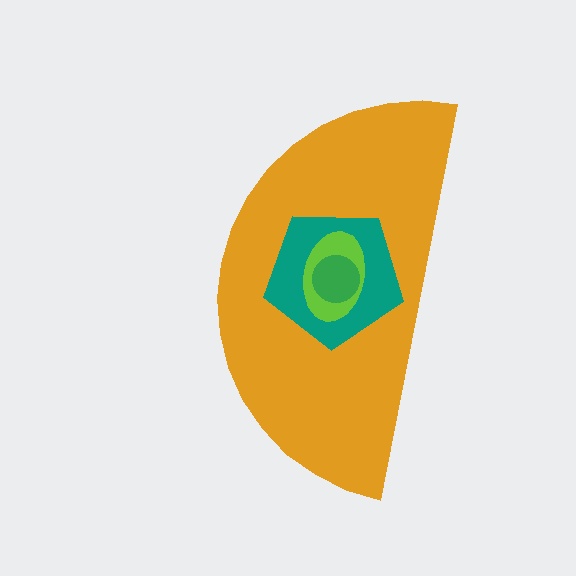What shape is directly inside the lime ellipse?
The green circle.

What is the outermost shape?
The orange semicircle.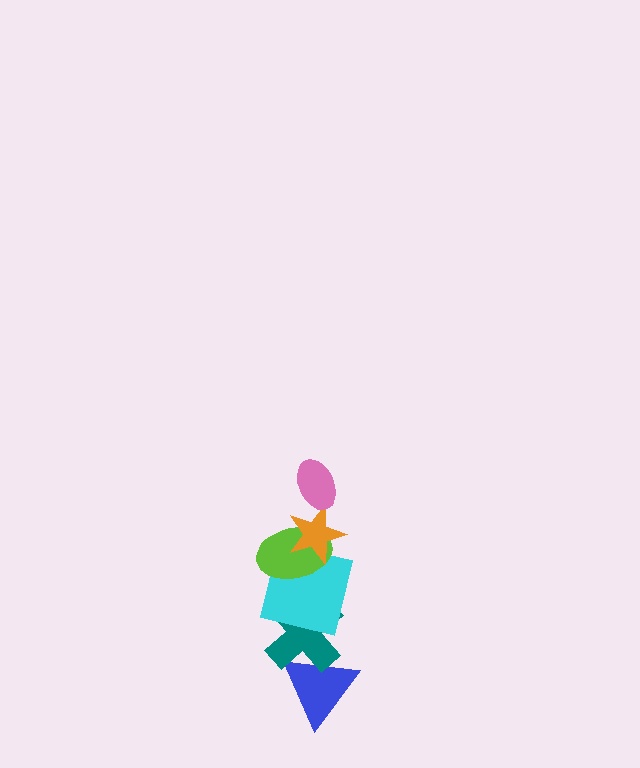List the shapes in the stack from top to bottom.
From top to bottom: the pink ellipse, the orange star, the lime ellipse, the cyan square, the teal cross, the blue triangle.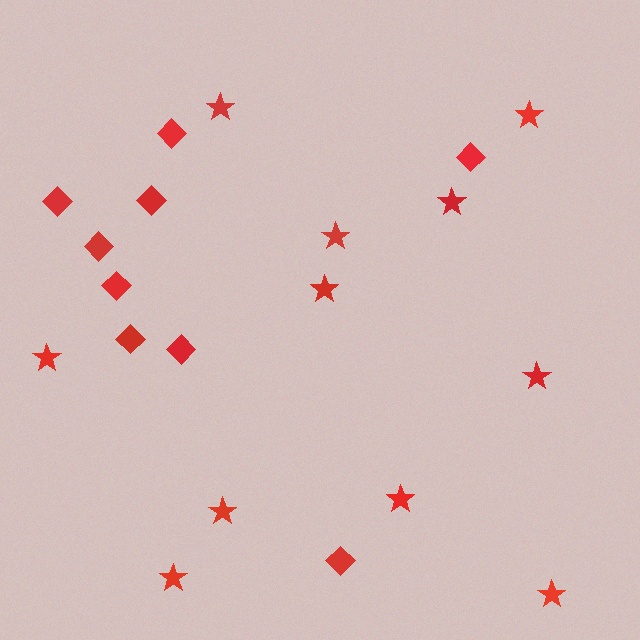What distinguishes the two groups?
There are 2 groups: one group of stars (11) and one group of diamonds (9).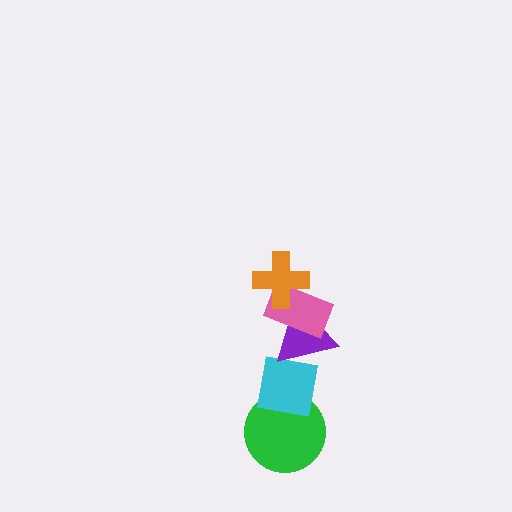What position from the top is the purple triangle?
The purple triangle is 3rd from the top.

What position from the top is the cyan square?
The cyan square is 4th from the top.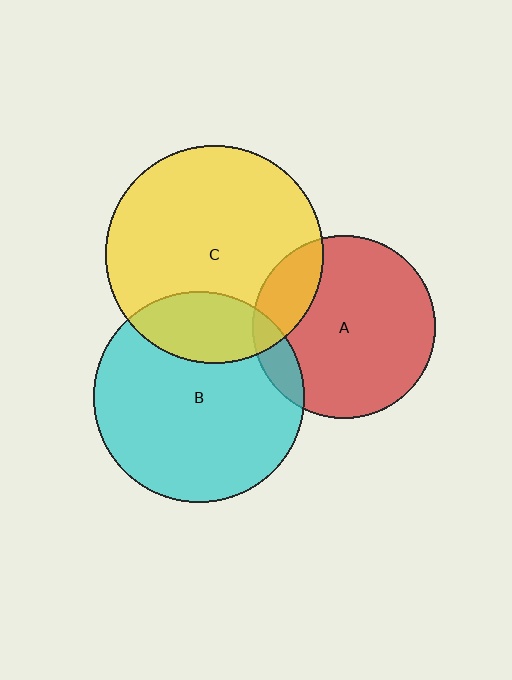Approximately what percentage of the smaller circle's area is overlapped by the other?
Approximately 20%.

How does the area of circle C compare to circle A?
Approximately 1.4 times.